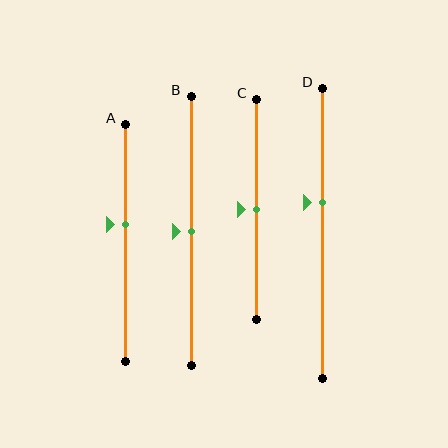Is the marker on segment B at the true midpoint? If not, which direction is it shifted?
Yes, the marker on segment B is at the true midpoint.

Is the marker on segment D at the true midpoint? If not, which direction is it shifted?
No, the marker on segment D is shifted upward by about 11% of the segment length.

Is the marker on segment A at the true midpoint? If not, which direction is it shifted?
No, the marker on segment A is shifted upward by about 8% of the segment length.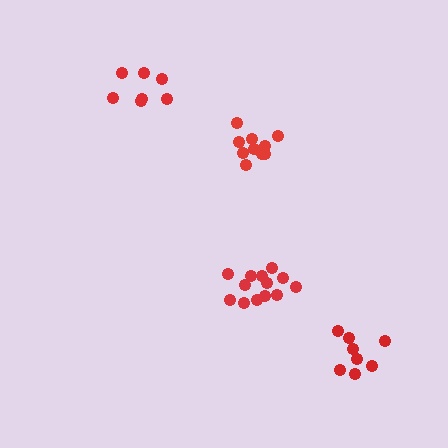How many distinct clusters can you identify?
There are 4 distinct clusters.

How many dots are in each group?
Group 1: 13 dots, Group 2: 8 dots, Group 3: 7 dots, Group 4: 10 dots (38 total).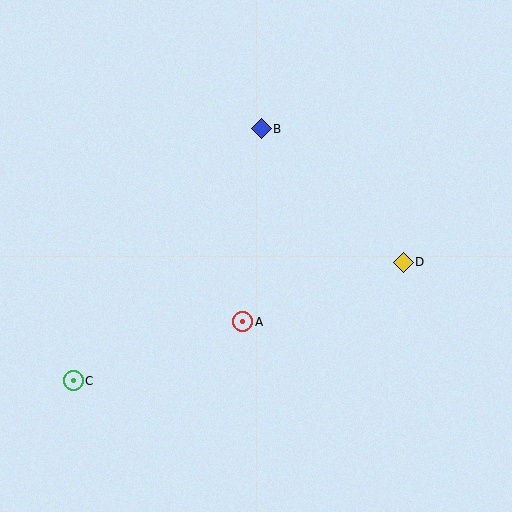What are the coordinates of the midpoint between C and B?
The midpoint between C and B is at (167, 255).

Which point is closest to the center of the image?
Point A at (242, 322) is closest to the center.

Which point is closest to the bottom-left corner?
Point C is closest to the bottom-left corner.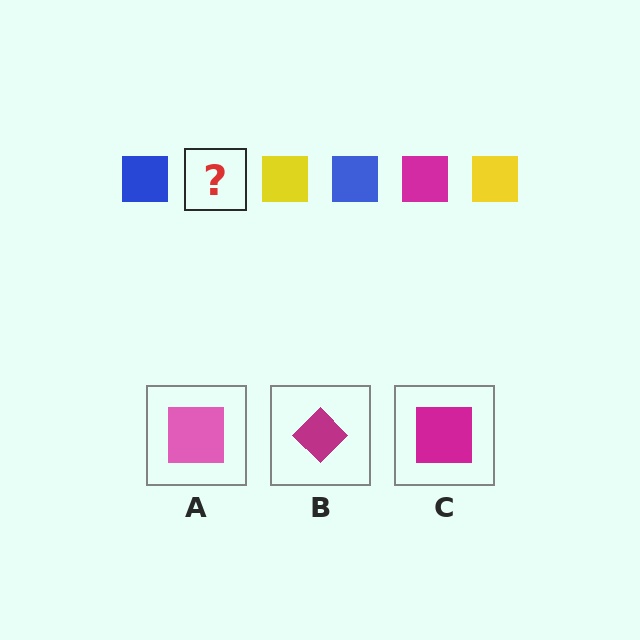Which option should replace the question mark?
Option C.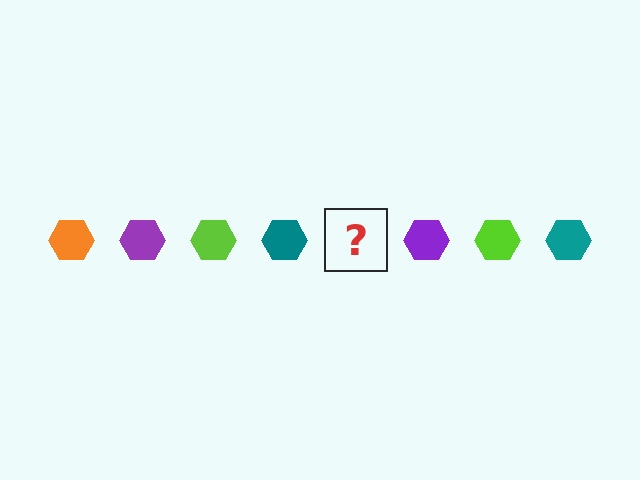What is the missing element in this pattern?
The missing element is an orange hexagon.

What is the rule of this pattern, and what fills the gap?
The rule is that the pattern cycles through orange, purple, lime, teal hexagons. The gap should be filled with an orange hexagon.